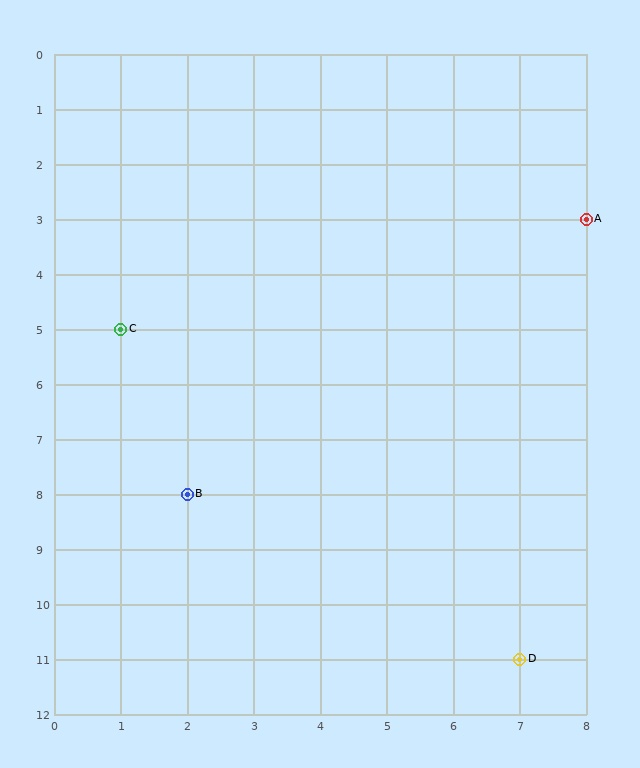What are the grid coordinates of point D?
Point D is at grid coordinates (7, 11).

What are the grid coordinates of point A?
Point A is at grid coordinates (8, 3).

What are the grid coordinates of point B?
Point B is at grid coordinates (2, 8).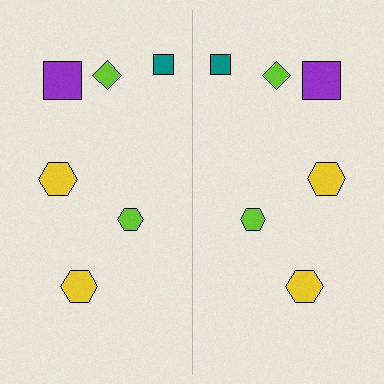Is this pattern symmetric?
Yes, this pattern has bilateral (reflection) symmetry.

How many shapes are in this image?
There are 12 shapes in this image.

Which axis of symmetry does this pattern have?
The pattern has a vertical axis of symmetry running through the center of the image.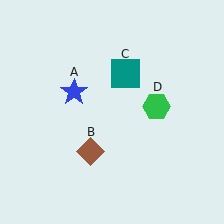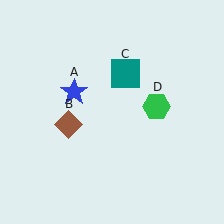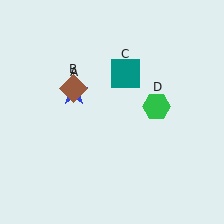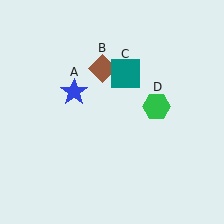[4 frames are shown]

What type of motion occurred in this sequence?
The brown diamond (object B) rotated clockwise around the center of the scene.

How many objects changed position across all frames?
1 object changed position: brown diamond (object B).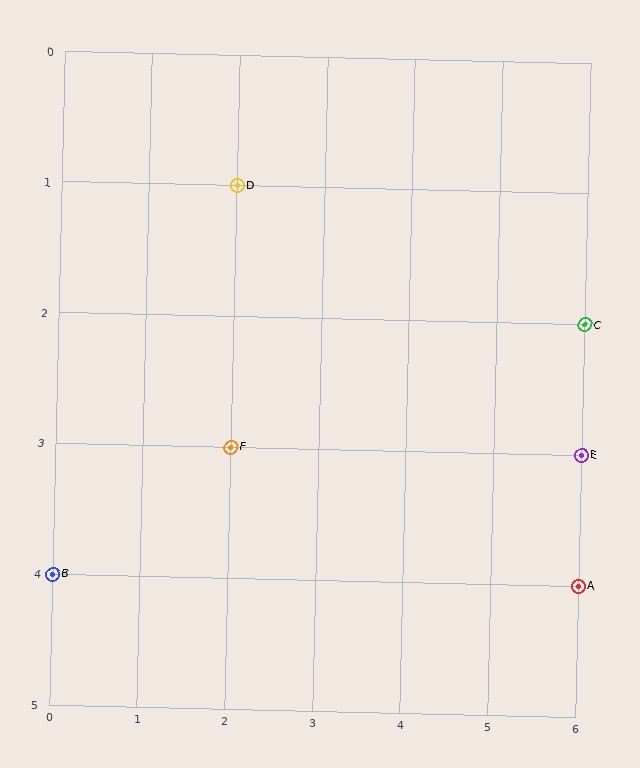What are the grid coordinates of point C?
Point C is at grid coordinates (6, 2).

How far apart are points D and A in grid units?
Points D and A are 4 columns and 3 rows apart (about 5.0 grid units diagonally).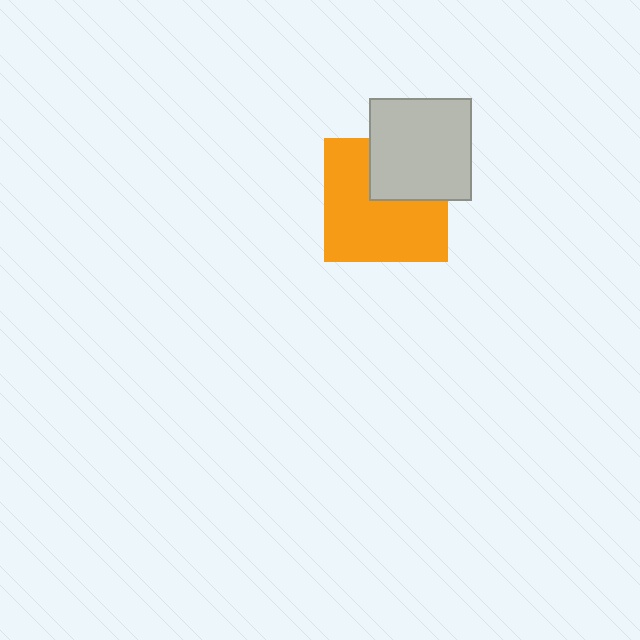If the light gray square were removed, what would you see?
You would see the complete orange square.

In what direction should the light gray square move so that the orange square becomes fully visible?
The light gray square should move up. That is the shortest direction to clear the overlap and leave the orange square fully visible.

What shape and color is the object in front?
The object in front is a light gray square.